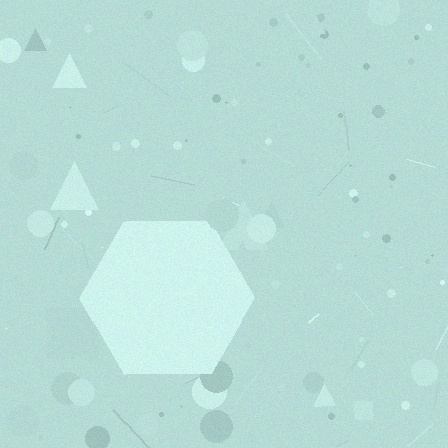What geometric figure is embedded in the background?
A hexagon is embedded in the background.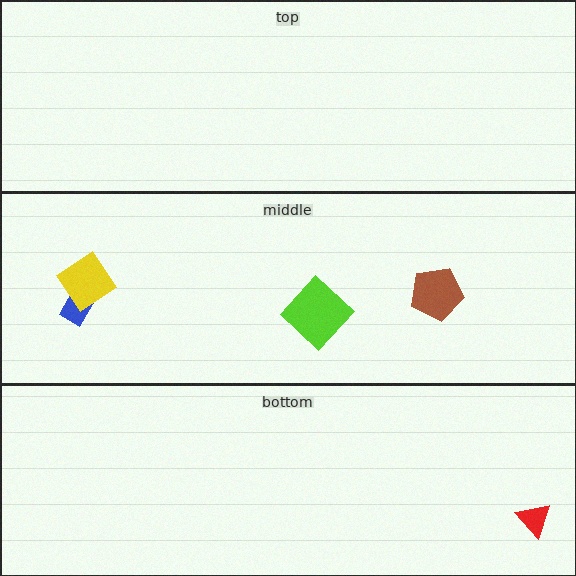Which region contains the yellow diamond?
The middle region.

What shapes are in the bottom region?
The red triangle.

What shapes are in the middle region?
The lime diamond, the blue rectangle, the yellow diamond, the brown pentagon.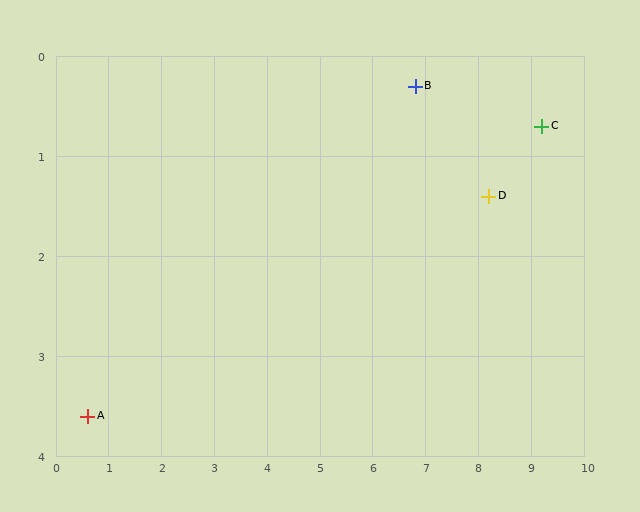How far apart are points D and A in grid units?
Points D and A are about 7.9 grid units apart.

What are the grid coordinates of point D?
Point D is at approximately (8.2, 1.4).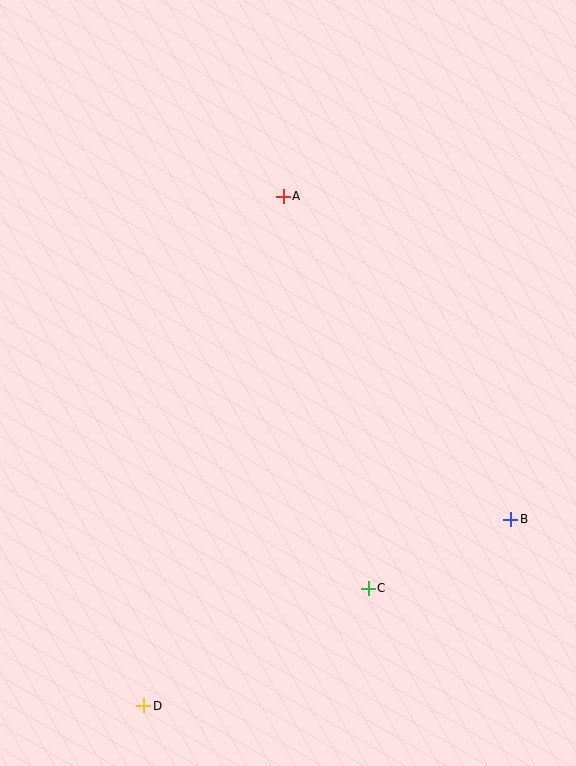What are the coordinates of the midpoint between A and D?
The midpoint between A and D is at (213, 451).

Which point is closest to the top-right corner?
Point A is closest to the top-right corner.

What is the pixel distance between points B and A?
The distance between B and A is 395 pixels.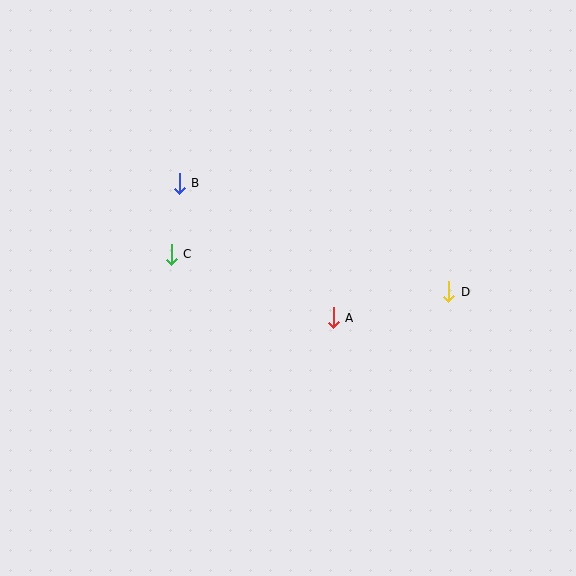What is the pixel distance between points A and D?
The distance between A and D is 118 pixels.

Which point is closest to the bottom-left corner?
Point C is closest to the bottom-left corner.